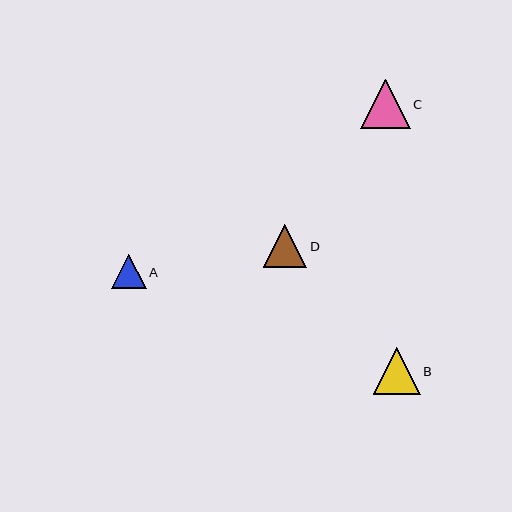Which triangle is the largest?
Triangle C is the largest with a size of approximately 49 pixels.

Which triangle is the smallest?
Triangle A is the smallest with a size of approximately 35 pixels.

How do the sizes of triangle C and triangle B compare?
Triangle C and triangle B are approximately the same size.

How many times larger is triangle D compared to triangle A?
Triangle D is approximately 1.3 times the size of triangle A.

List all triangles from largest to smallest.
From largest to smallest: C, B, D, A.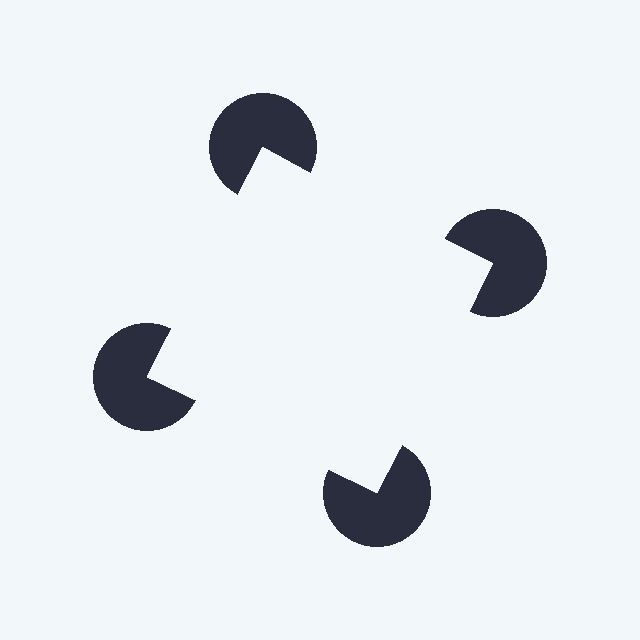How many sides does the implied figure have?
4 sides.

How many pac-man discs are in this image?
There are 4 — one at each vertex of the illusory square.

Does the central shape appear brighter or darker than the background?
It typically appears slightly brighter than the background, even though no actual brightness change is drawn.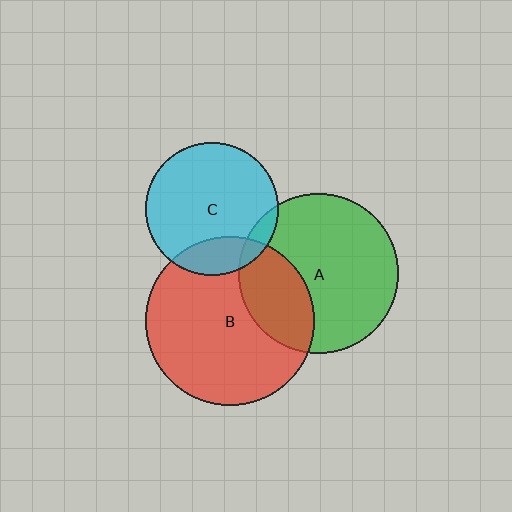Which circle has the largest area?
Circle B (red).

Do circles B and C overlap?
Yes.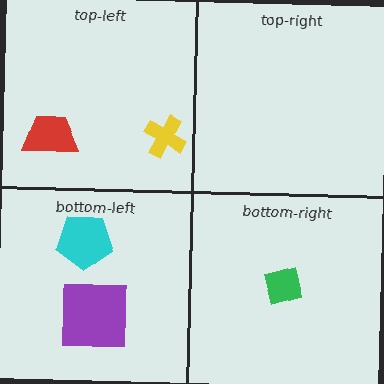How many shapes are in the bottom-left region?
2.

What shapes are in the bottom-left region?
The purple square, the cyan pentagon.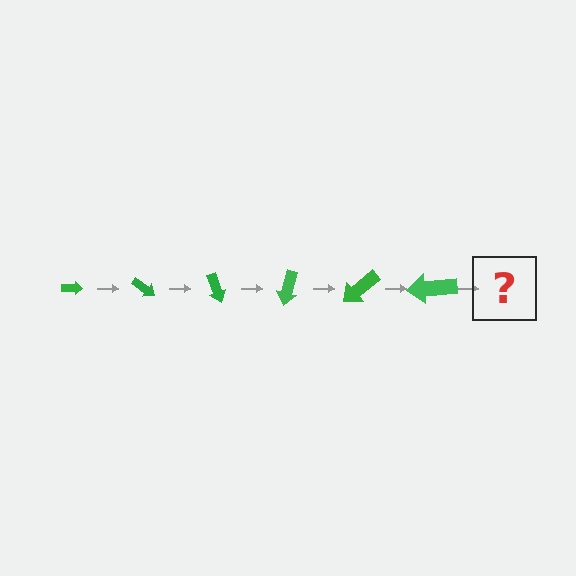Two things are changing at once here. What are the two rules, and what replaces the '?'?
The two rules are that the arrow grows larger each step and it rotates 35 degrees each step. The '?' should be an arrow, larger than the previous one and rotated 210 degrees from the start.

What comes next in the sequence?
The next element should be an arrow, larger than the previous one and rotated 210 degrees from the start.